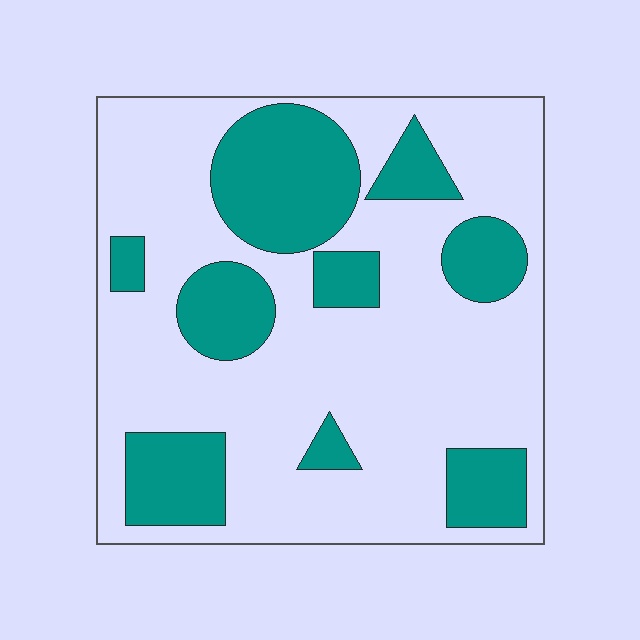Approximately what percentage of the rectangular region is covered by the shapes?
Approximately 30%.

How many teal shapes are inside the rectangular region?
9.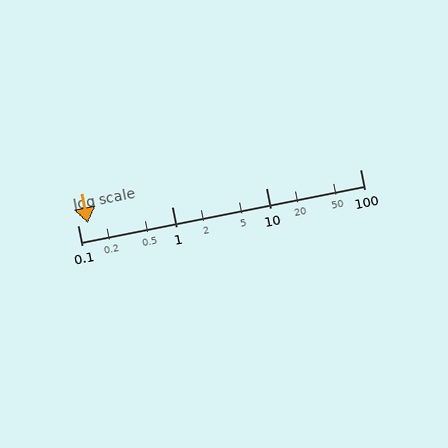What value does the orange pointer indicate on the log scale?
The pointer indicates approximately 0.13.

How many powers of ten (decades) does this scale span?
The scale spans 3 decades, from 0.1 to 100.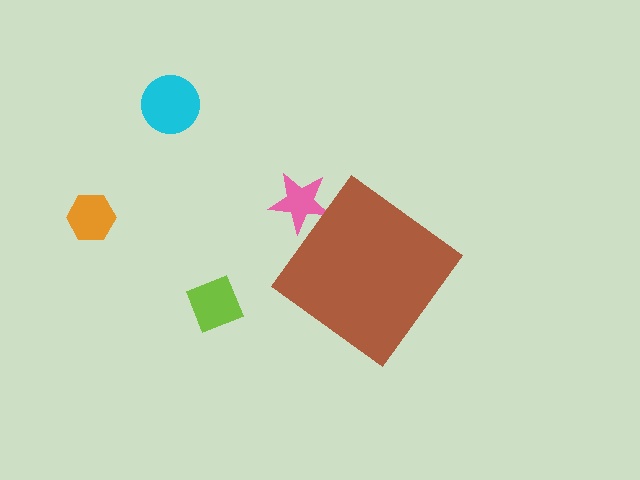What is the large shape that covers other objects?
A brown diamond.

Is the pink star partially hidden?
Yes, the pink star is partially hidden behind the brown diamond.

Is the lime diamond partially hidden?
No, the lime diamond is fully visible.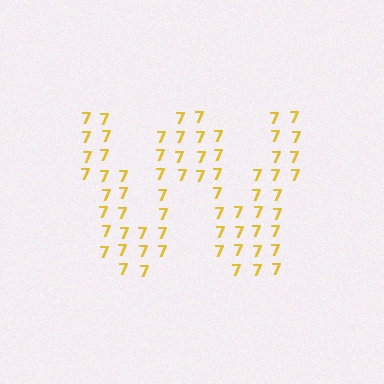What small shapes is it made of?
It is made of small digit 7's.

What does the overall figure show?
The overall figure shows the letter W.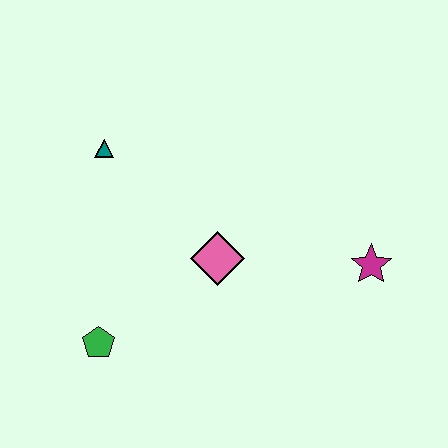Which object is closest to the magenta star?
The pink diamond is closest to the magenta star.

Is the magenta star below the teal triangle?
Yes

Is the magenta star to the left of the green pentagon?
No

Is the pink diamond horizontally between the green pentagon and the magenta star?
Yes